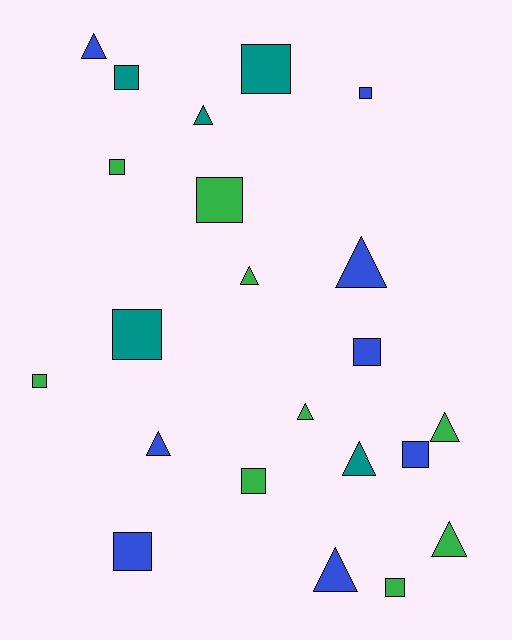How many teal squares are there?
There are 3 teal squares.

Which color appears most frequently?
Green, with 9 objects.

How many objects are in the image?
There are 22 objects.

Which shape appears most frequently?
Square, with 12 objects.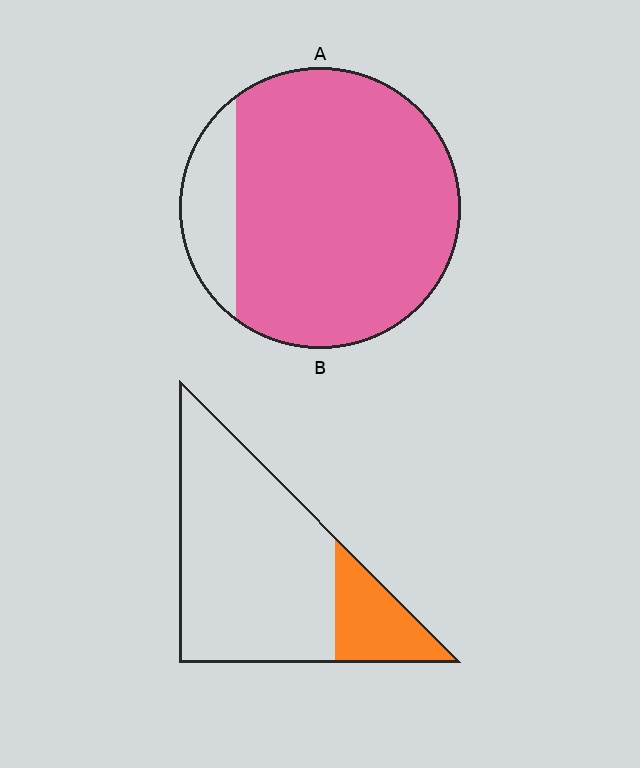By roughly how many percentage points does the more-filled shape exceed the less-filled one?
By roughly 65 percentage points (A over B).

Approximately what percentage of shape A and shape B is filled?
A is approximately 85% and B is approximately 20%.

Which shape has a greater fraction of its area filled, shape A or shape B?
Shape A.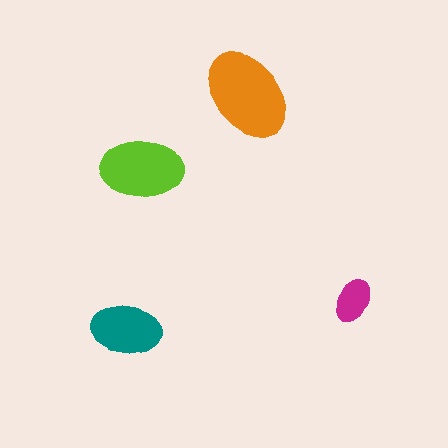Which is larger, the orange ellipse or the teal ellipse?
The orange one.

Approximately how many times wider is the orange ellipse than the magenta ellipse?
About 2 times wider.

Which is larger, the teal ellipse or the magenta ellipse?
The teal one.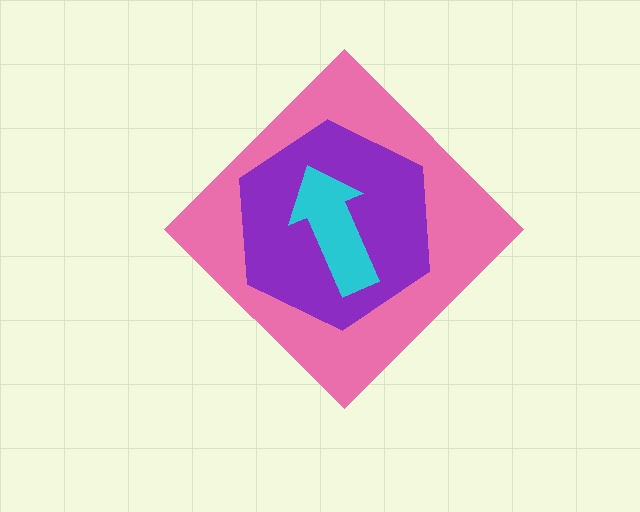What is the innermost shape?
The cyan arrow.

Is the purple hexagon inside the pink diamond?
Yes.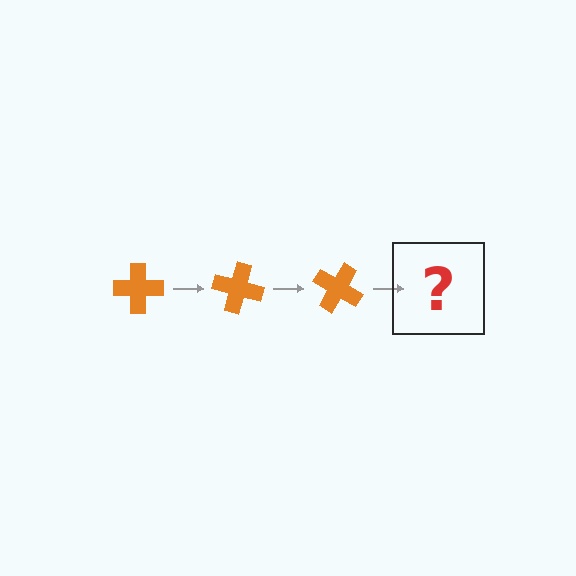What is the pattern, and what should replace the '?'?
The pattern is that the cross rotates 15 degrees each step. The '?' should be an orange cross rotated 45 degrees.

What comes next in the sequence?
The next element should be an orange cross rotated 45 degrees.